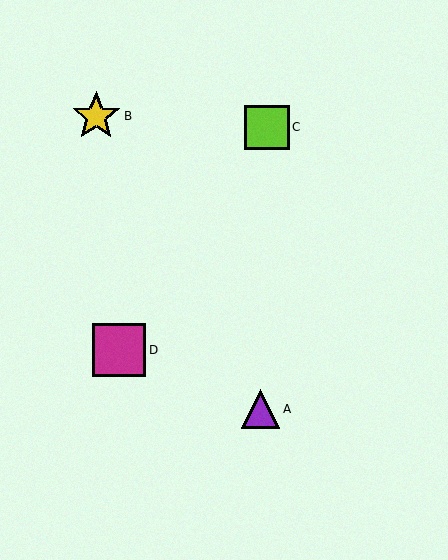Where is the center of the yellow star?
The center of the yellow star is at (96, 116).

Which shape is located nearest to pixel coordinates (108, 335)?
The magenta square (labeled D) at (119, 350) is nearest to that location.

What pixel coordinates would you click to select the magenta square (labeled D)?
Click at (119, 350) to select the magenta square D.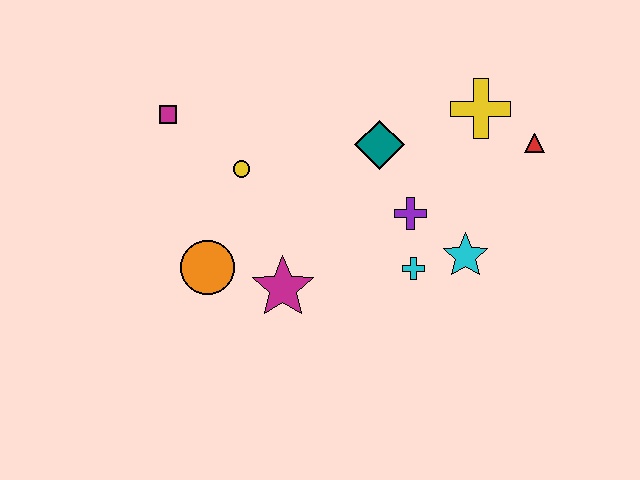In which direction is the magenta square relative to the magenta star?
The magenta square is above the magenta star.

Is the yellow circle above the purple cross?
Yes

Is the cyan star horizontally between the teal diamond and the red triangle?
Yes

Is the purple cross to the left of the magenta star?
No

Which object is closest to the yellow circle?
The magenta square is closest to the yellow circle.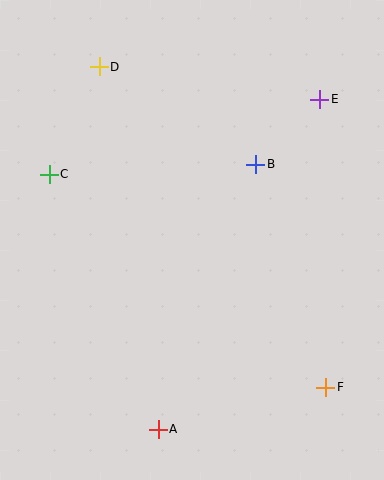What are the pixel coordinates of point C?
Point C is at (49, 174).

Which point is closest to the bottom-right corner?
Point F is closest to the bottom-right corner.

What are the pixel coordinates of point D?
Point D is at (99, 67).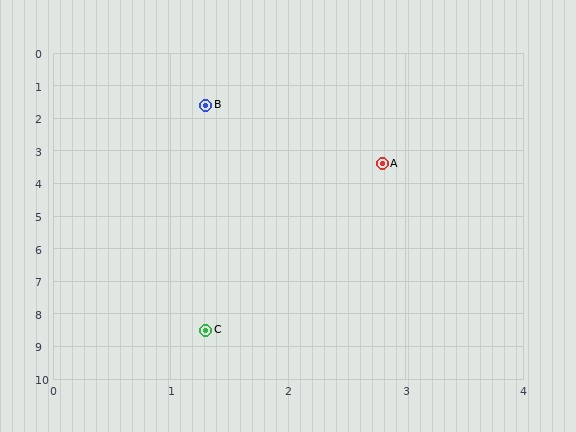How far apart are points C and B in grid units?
Points C and B are about 6.9 grid units apart.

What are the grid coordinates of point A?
Point A is at approximately (2.8, 3.4).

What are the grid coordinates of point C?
Point C is at approximately (1.3, 8.5).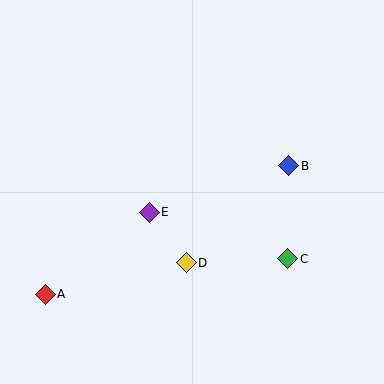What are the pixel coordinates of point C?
Point C is at (288, 259).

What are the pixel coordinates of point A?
Point A is at (45, 294).